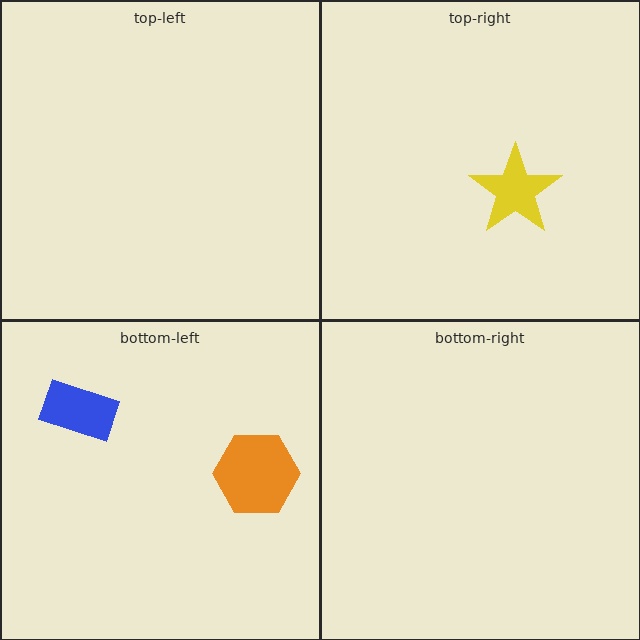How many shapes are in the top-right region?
1.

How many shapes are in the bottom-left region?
2.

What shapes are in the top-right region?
The yellow star.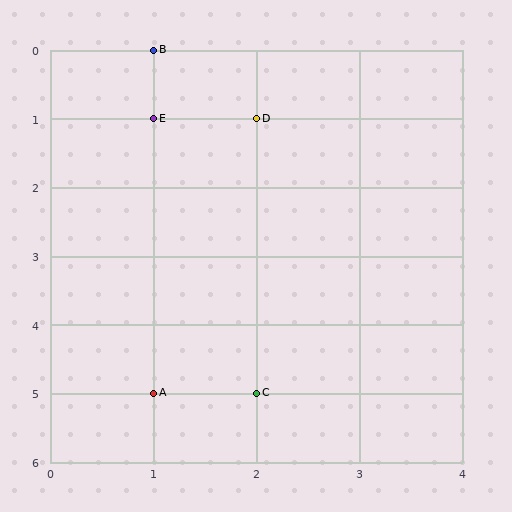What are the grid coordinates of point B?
Point B is at grid coordinates (1, 0).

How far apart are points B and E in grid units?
Points B and E are 1 row apart.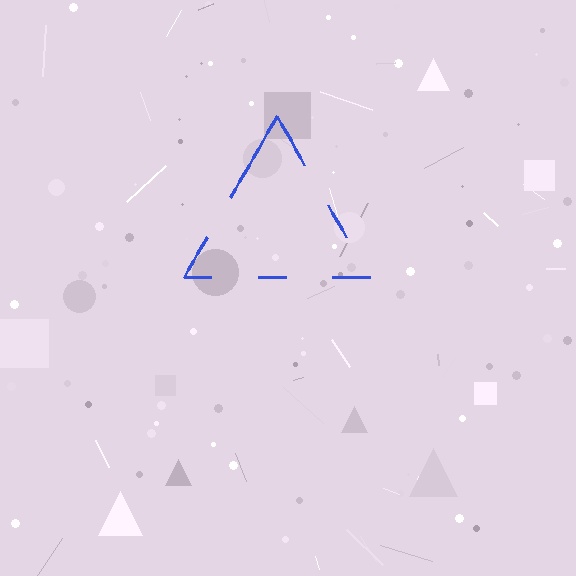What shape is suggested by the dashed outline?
The dashed outline suggests a triangle.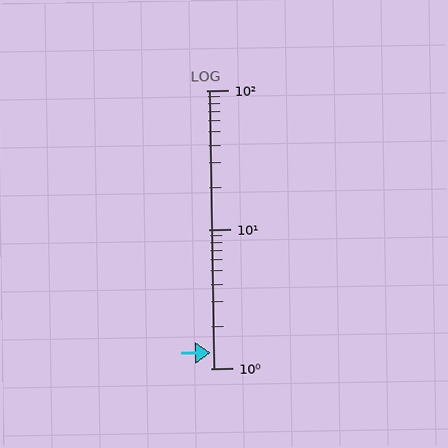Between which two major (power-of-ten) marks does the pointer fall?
The pointer is between 1 and 10.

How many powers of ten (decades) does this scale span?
The scale spans 2 decades, from 1 to 100.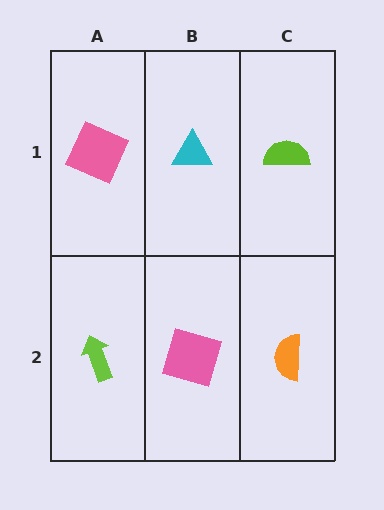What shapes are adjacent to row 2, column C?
A lime semicircle (row 1, column C), a pink square (row 2, column B).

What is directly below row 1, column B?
A pink square.